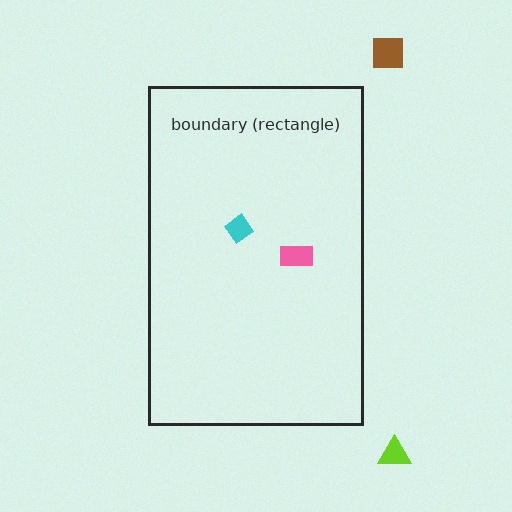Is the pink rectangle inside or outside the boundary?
Inside.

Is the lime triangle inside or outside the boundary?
Outside.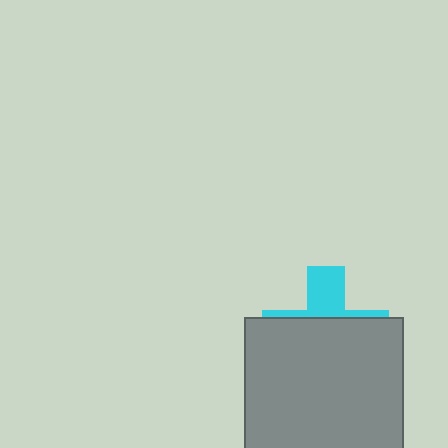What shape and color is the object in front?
The object in front is a gray square.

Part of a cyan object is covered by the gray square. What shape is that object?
It is a cross.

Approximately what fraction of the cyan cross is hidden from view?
Roughly 68% of the cyan cross is hidden behind the gray square.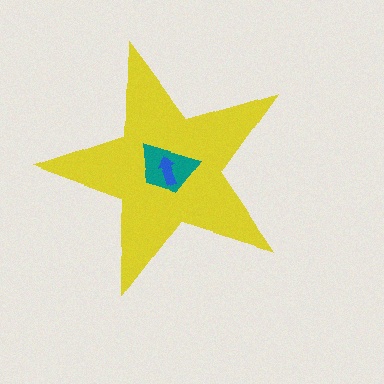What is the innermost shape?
The blue arrow.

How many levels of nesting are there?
3.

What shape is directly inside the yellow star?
The teal trapezoid.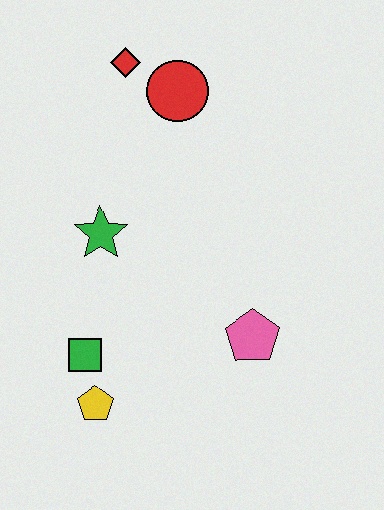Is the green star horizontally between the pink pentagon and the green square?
Yes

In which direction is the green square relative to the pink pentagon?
The green square is to the left of the pink pentagon.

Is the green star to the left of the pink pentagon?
Yes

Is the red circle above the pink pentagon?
Yes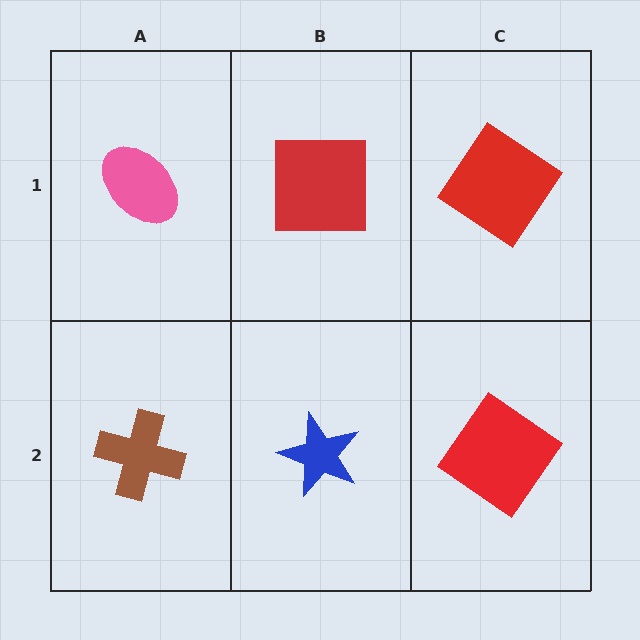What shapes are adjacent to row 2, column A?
A pink ellipse (row 1, column A), a blue star (row 2, column B).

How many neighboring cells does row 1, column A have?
2.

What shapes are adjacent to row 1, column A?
A brown cross (row 2, column A), a red square (row 1, column B).